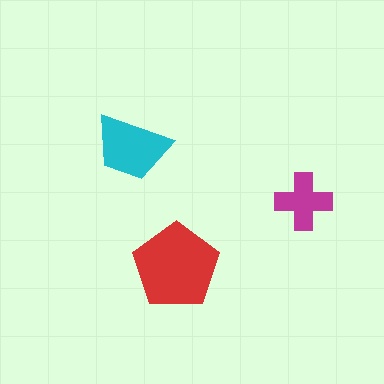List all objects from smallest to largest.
The magenta cross, the cyan trapezoid, the red pentagon.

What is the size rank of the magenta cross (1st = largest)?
3rd.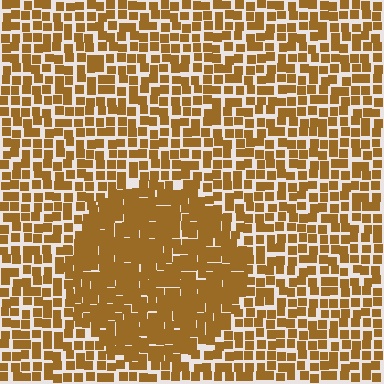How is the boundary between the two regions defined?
The boundary is defined by a change in element density (approximately 1.7x ratio). All elements are the same color, size, and shape.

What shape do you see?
I see a circle.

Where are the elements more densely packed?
The elements are more densely packed inside the circle boundary.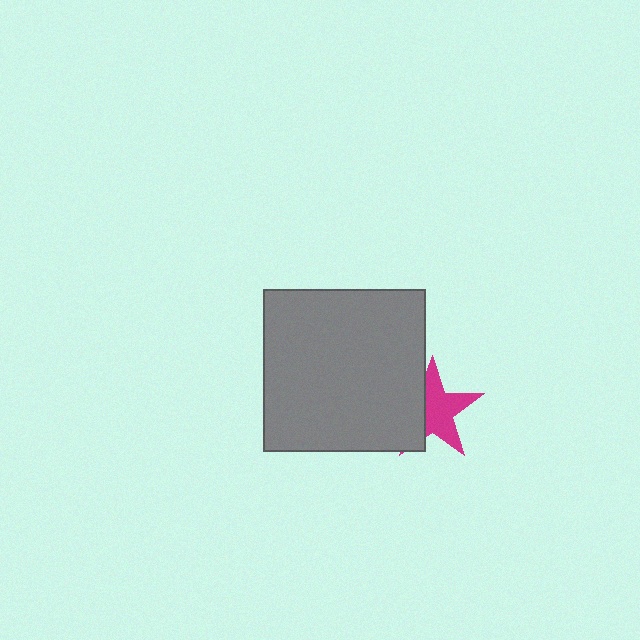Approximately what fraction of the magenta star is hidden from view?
Roughly 37% of the magenta star is hidden behind the gray square.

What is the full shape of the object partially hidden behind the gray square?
The partially hidden object is a magenta star.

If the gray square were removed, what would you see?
You would see the complete magenta star.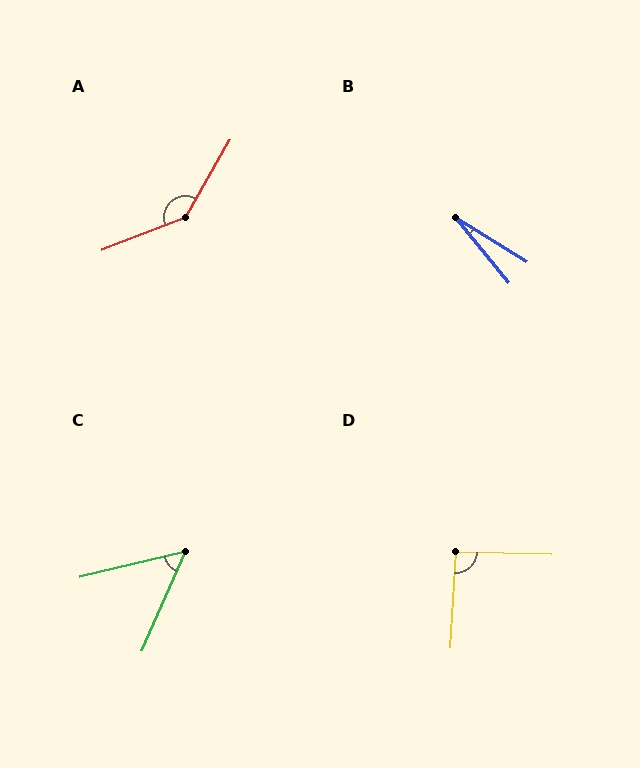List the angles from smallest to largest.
B (19°), C (52°), D (92°), A (141°).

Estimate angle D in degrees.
Approximately 92 degrees.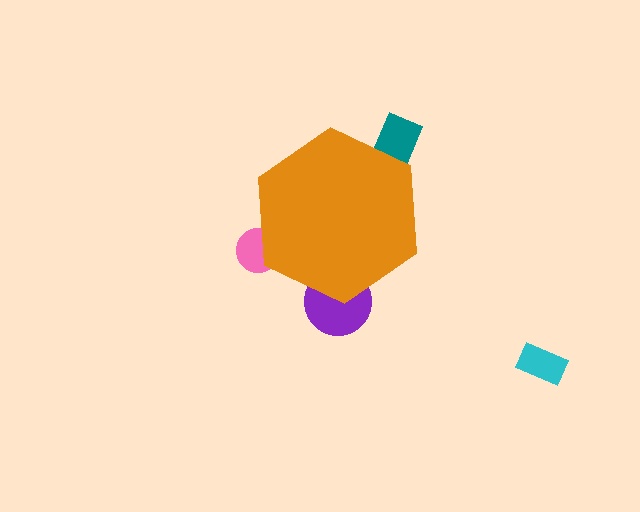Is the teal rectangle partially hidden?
Yes, the teal rectangle is partially hidden behind the orange hexagon.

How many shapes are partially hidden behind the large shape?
3 shapes are partially hidden.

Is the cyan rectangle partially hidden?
No, the cyan rectangle is fully visible.